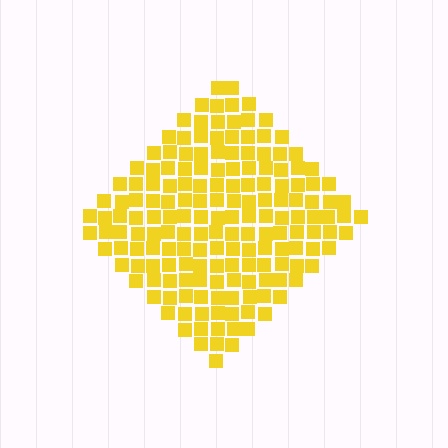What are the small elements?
The small elements are squares.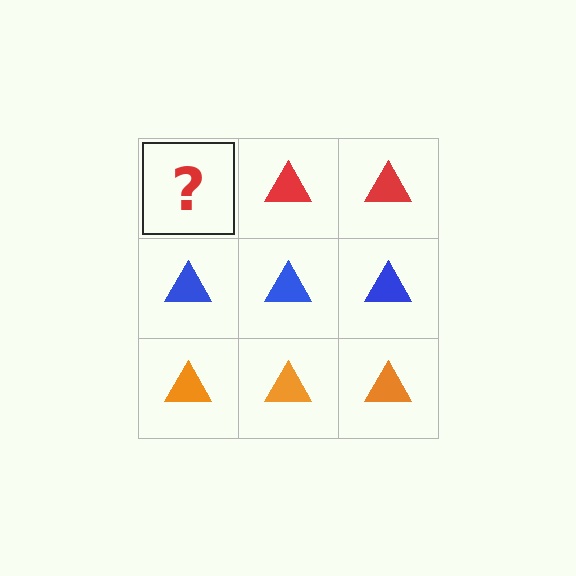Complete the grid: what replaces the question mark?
The question mark should be replaced with a red triangle.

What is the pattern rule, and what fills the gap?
The rule is that each row has a consistent color. The gap should be filled with a red triangle.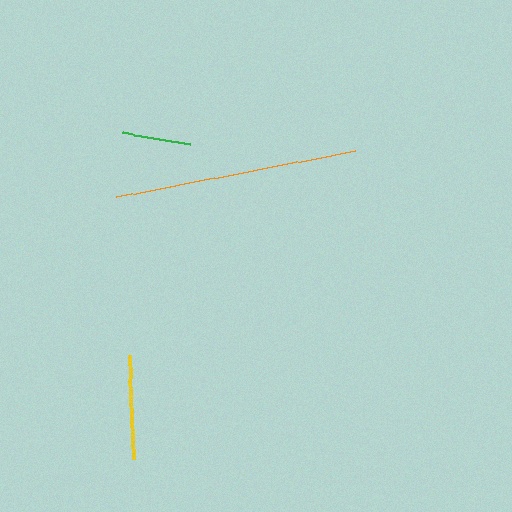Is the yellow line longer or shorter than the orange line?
The orange line is longer than the yellow line.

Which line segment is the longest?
The orange line is the longest at approximately 244 pixels.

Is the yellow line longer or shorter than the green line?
The yellow line is longer than the green line.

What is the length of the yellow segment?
The yellow segment is approximately 103 pixels long.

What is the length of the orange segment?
The orange segment is approximately 244 pixels long.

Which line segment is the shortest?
The green line is the shortest at approximately 69 pixels.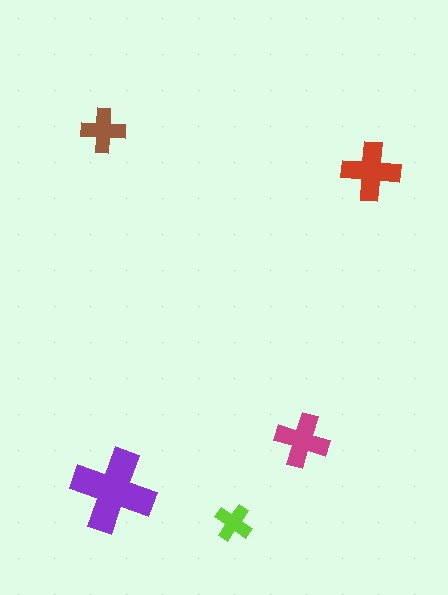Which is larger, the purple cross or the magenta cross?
The purple one.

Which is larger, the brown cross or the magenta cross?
The magenta one.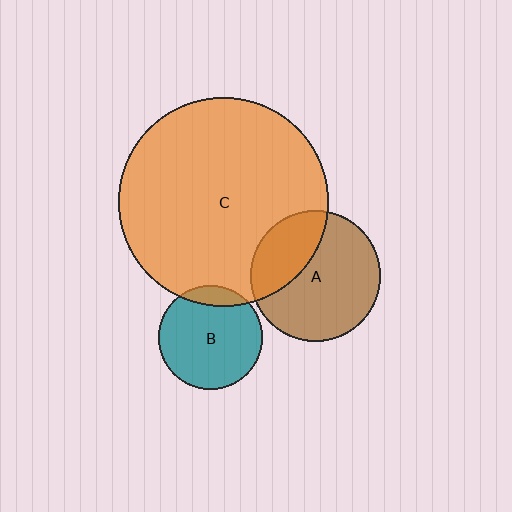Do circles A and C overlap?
Yes.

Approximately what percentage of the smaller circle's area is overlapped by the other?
Approximately 30%.